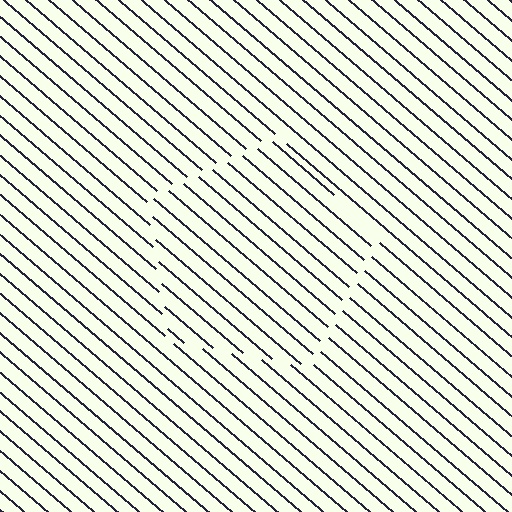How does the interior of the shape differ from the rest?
The interior of the shape contains the same grating, shifted by half a period — the contour is defined by the phase discontinuity where line-ends from the inner and outer gratings abut.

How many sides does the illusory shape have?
5 sides — the line-ends trace a pentagon.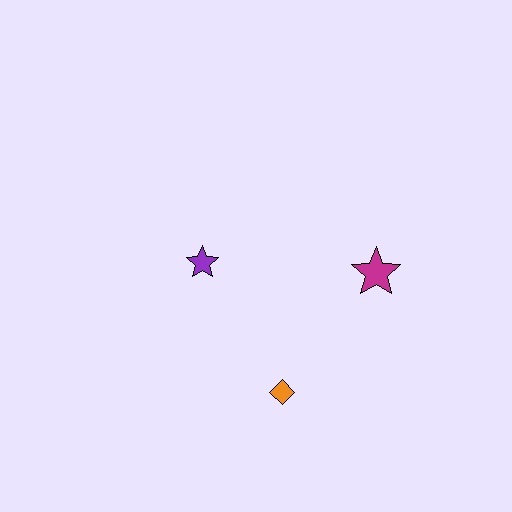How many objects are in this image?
There are 3 objects.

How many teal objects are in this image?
There are no teal objects.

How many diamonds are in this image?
There is 1 diamond.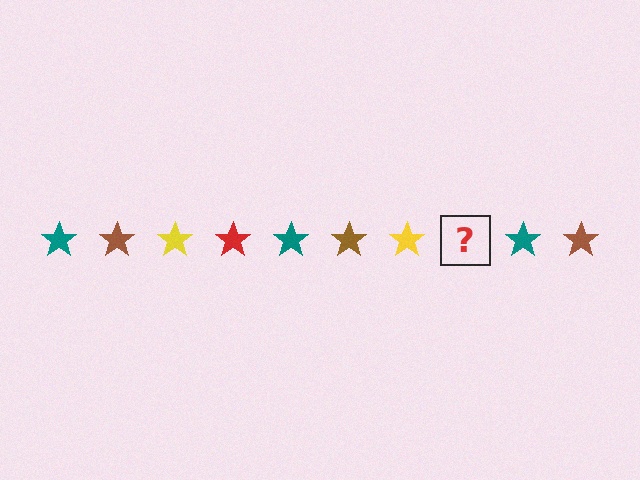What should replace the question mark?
The question mark should be replaced with a red star.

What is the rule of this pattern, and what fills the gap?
The rule is that the pattern cycles through teal, brown, yellow, red stars. The gap should be filled with a red star.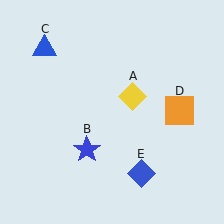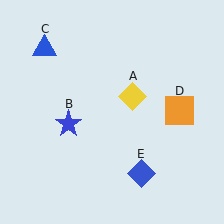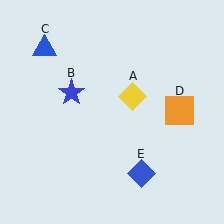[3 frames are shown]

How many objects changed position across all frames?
1 object changed position: blue star (object B).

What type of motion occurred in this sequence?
The blue star (object B) rotated clockwise around the center of the scene.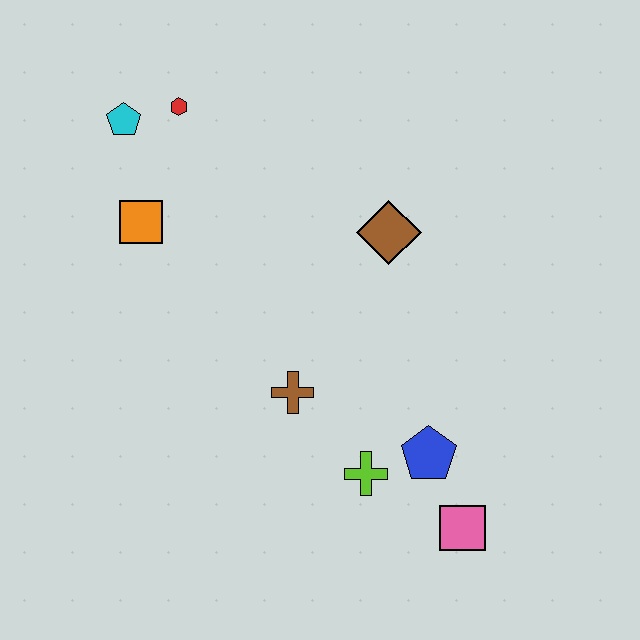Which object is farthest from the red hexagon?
The pink square is farthest from the red hexagon.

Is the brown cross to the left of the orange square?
No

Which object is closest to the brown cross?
The lime cross is closest to the brown cross.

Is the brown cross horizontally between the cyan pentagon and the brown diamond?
Yes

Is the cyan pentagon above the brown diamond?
Yes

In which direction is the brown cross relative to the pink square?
The brown cross is to the left of the pink square.